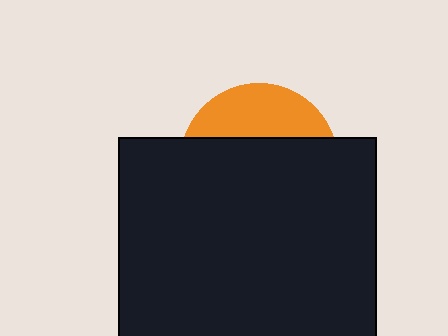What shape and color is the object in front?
The object in front is a black rectangle.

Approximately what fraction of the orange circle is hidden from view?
Roughly 70% of the orange circle is hidden behind the black rectangle.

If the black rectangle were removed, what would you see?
You would see the complete orange circle.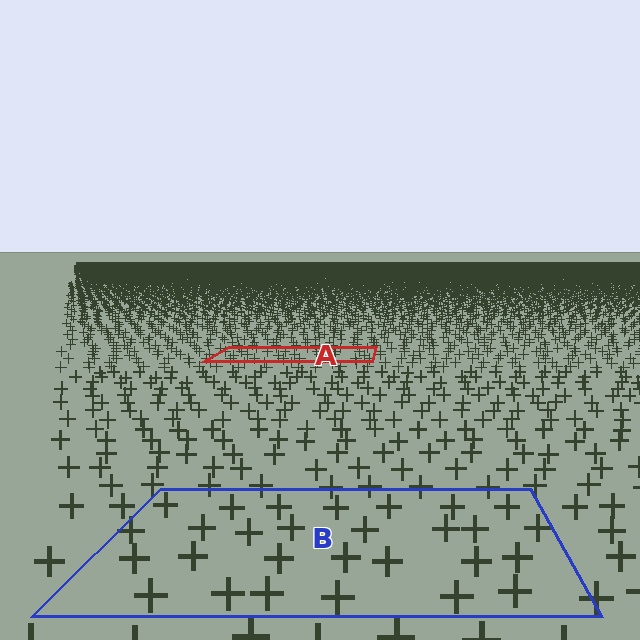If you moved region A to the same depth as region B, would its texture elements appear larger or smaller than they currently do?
They would appear larger. At a closer depth, the same texture elements are projected at a bigger on-screen size.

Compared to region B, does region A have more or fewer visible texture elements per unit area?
Region A has more texture elements per unit area — they are packed more densely because it is farther away.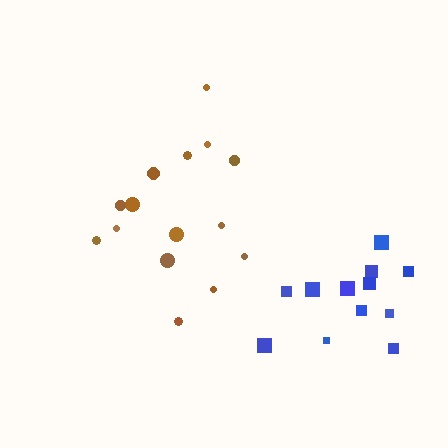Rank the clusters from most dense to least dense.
blue, brown.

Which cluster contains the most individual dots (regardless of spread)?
Brown (15).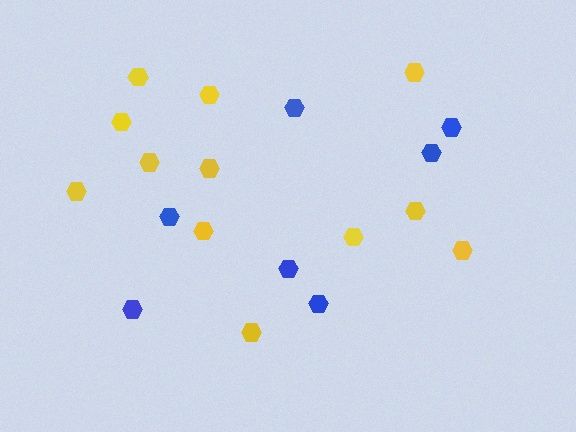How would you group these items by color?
There are 2 groups: one group of blue hexagons (7) and one group of yellow hexagons (12).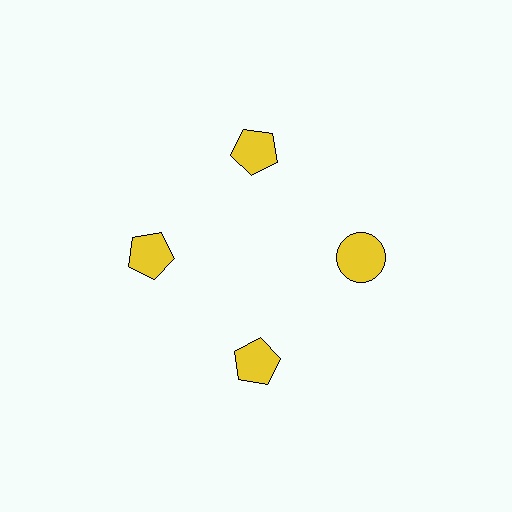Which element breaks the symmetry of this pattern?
The yellow circle at roughly the 3 o'clock position breaks the symmetry. All other shapes are yellow pentagons.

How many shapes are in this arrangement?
There are 4 shapes arranged in a ring pattern.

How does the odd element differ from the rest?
It has a different shape: circle instead of pentagon.